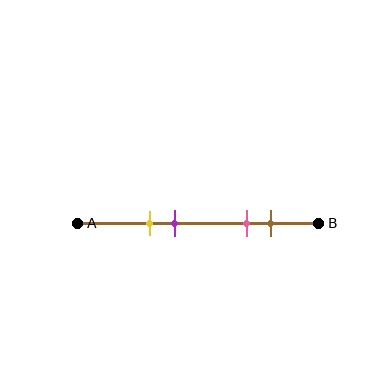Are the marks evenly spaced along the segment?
No, the marks are not evenly spaced.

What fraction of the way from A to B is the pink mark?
The pink mark is approximately 70% (0.7) of the way from A to B.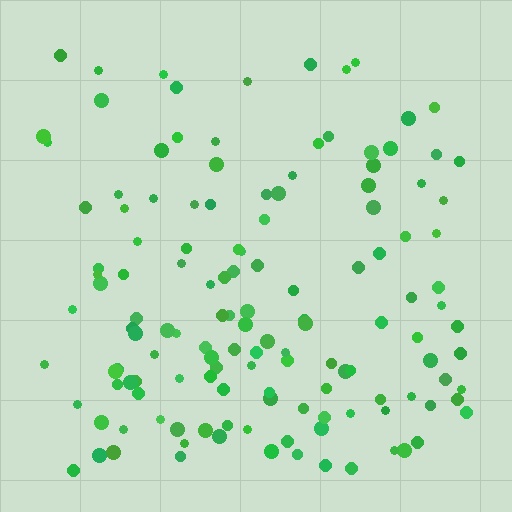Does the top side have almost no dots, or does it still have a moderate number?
Still a moderate number, just noticeably fewer than the bottom.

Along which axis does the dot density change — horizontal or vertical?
Vertical.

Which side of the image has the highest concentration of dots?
The bottom.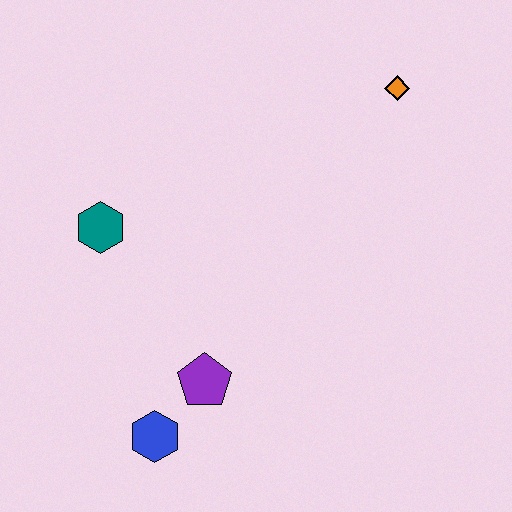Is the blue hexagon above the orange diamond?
No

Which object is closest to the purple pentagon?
The blue hexagon is closest to the purple pentagon.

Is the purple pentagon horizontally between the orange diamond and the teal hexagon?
Yes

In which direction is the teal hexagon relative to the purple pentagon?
The teal hexagon is above the purple pentagon.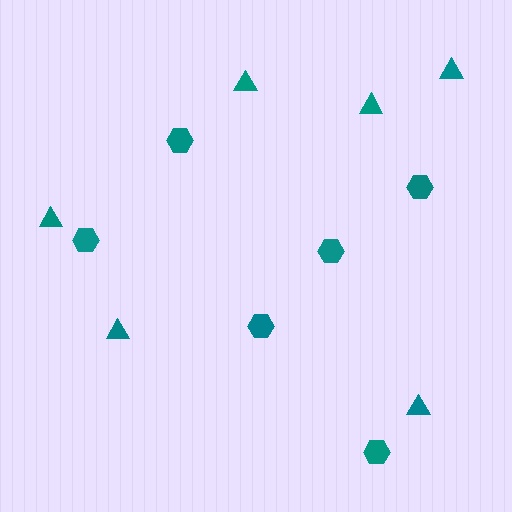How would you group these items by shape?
There are 2 groups: one group of hexagons (6) and one group of triangles (6).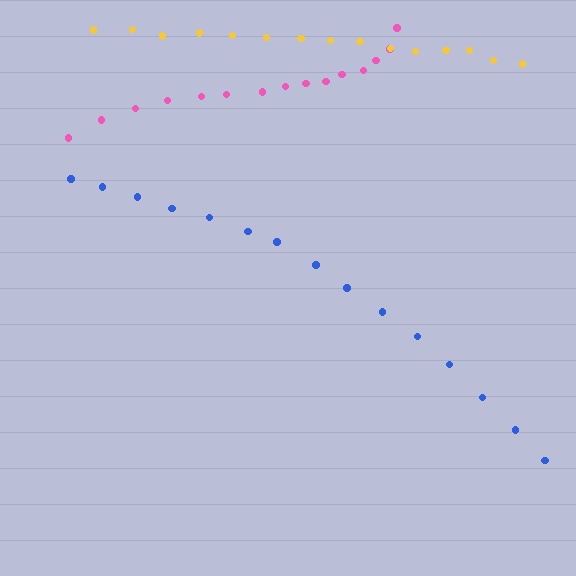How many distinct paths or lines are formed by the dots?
There are 3 distinct paths.